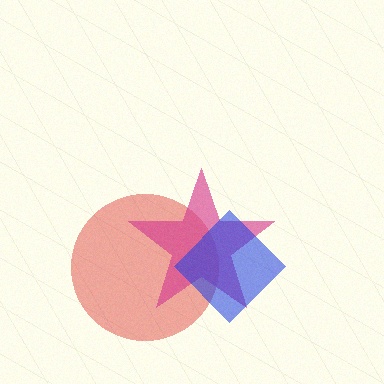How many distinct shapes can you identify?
There are 3 distinct shapes: a red circle, a magenta star, a blue diamond.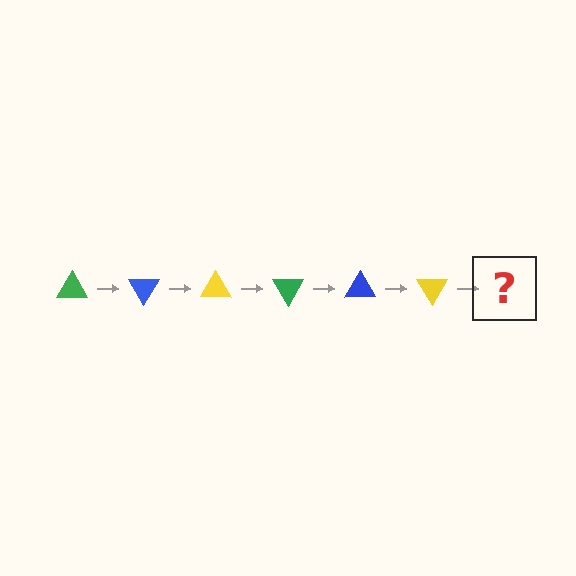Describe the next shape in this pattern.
It should be a green triangle, rotated 360 degrees from the start.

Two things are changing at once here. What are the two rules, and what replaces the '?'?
The two rules are that it rotates 60 degrees each step and the color cycles through green, blue, and yellow. The '?' should be a green triangle, rotated 360 degrees from the start.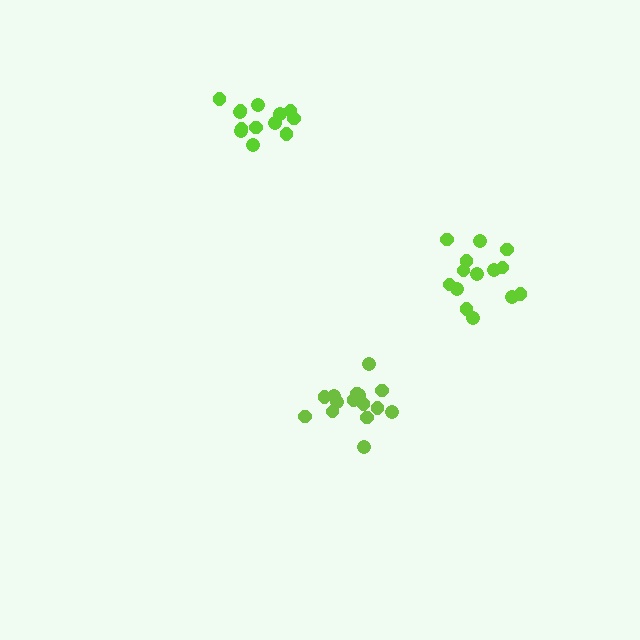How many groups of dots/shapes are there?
There are 3 groups.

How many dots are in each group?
Group 1: 15 dots, Group 2: 14 dots, Group 3: 13 dots (42 total).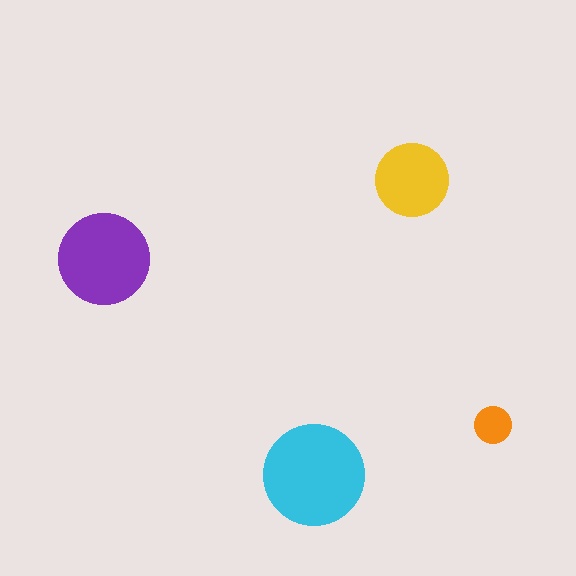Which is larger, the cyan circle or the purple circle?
The cyan one.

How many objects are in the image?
There are 4 objects in the image.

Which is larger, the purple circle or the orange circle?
The purple one.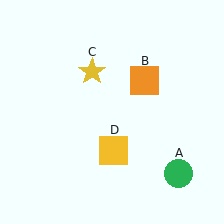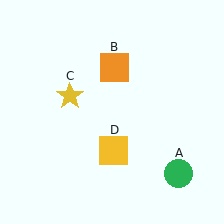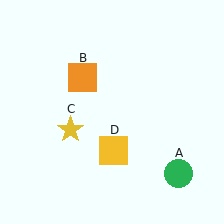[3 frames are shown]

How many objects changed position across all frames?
2 objects changed position: orange square (object B), yellow star (object C).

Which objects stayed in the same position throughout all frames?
Green circle (object A) and yellow square (object D) remained stationary.